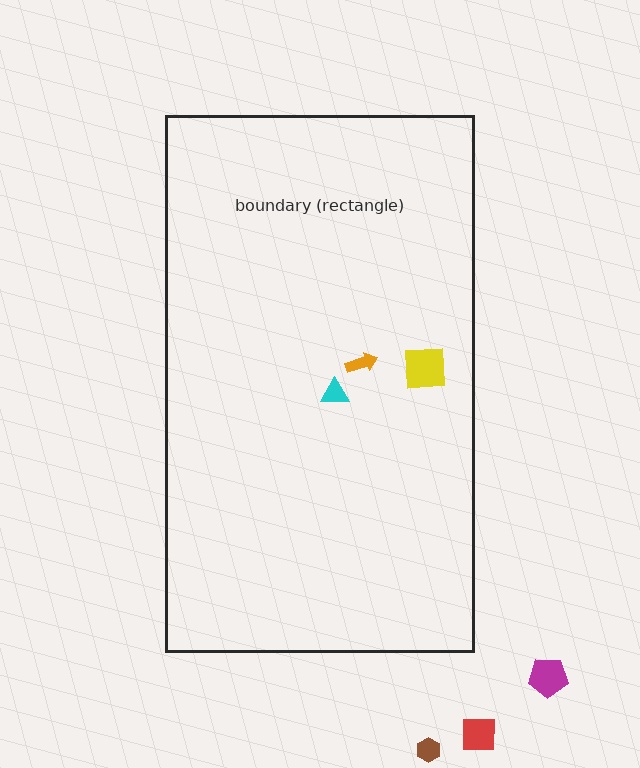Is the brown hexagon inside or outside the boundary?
Outside.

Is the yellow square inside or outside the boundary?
Inside.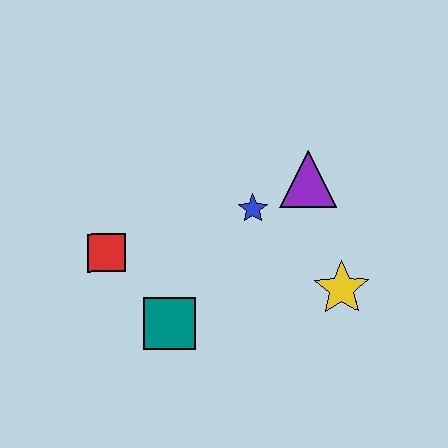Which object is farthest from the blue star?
The red square is farthest from the blue star.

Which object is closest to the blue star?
The purple triangle is closest to the blue star.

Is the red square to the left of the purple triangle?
Yes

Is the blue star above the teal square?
Yes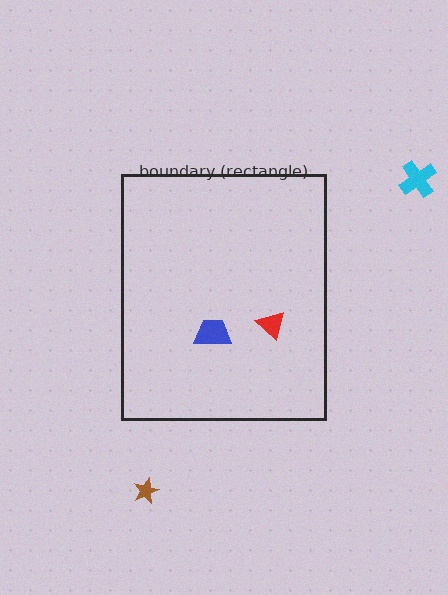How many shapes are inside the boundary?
2 inside, 2 outside.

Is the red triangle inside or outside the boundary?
Inside.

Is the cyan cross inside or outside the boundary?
Outside.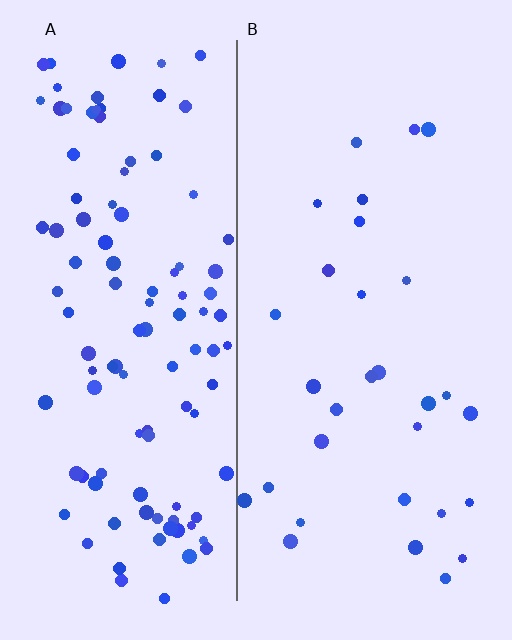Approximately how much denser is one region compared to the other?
Approximately 3.6× — region A over region B.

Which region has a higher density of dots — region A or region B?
A (the left).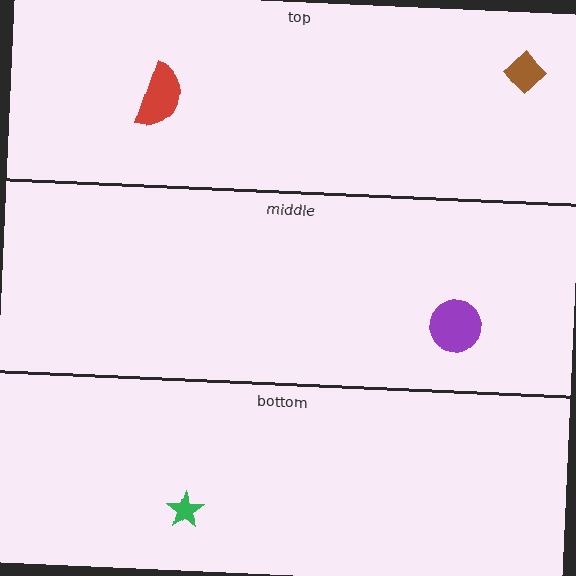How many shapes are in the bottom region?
1.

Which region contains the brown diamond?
The top region.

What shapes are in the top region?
The brown diamond, the red semicircle.